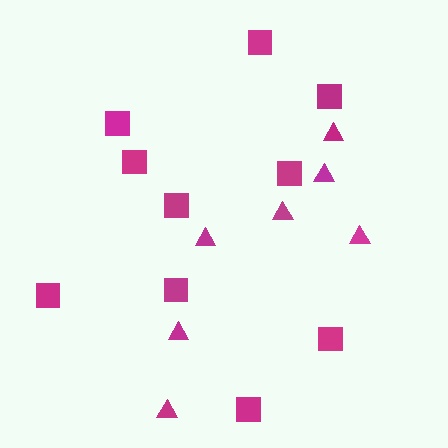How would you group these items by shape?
There are 2 groups: one group of triangles (7) and one group of squares (10).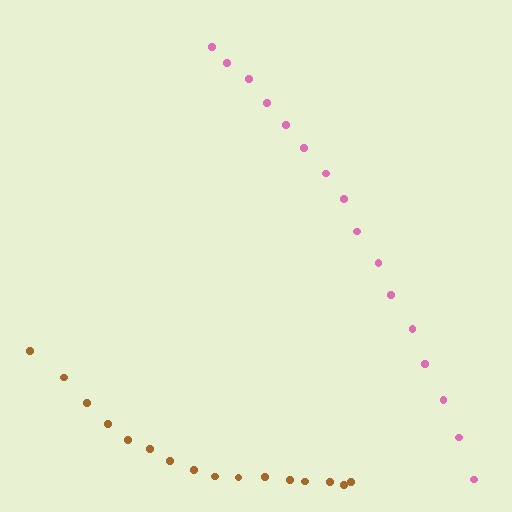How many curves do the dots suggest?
There are 2 distinct paths.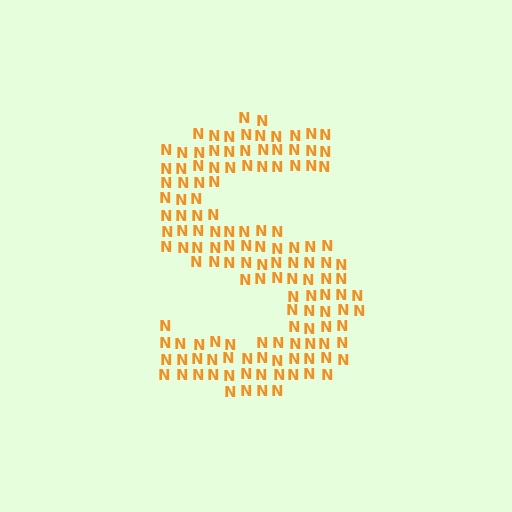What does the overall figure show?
The overall figure shows the letter S.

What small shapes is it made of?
It is made of small letter N's.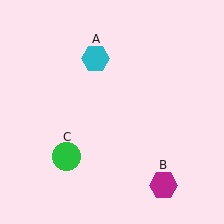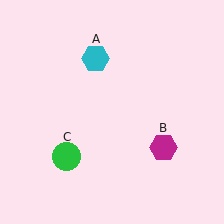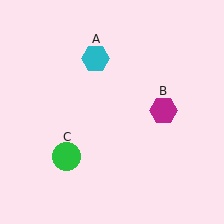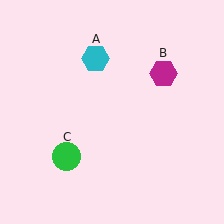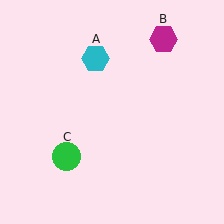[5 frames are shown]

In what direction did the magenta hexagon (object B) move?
The magenta hexagon (object B) moved up.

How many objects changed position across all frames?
1 object changed position: magenta hexagon (object B).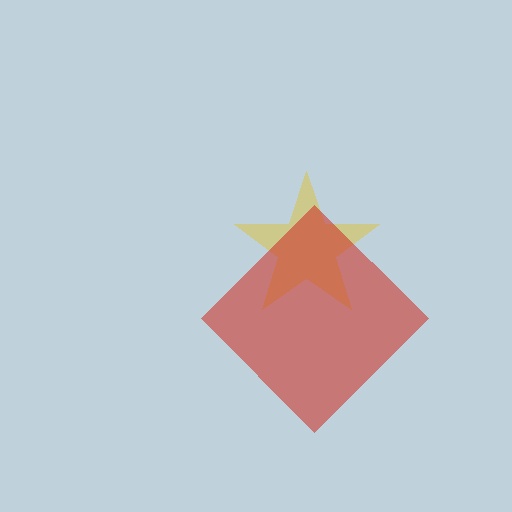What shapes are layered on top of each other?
The layered shapes are: a yellow star, a red diamond.